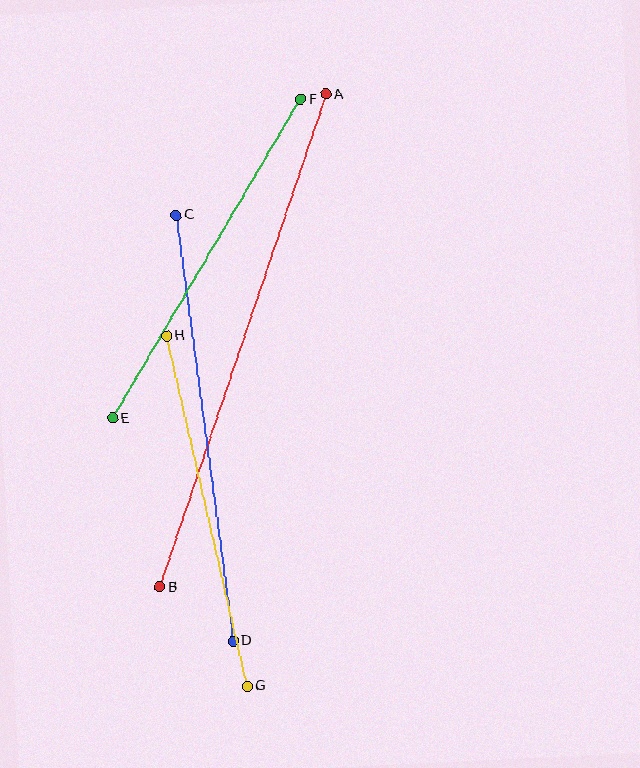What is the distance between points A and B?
The distance is approximately 521 pixels.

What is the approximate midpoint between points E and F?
The midpoint is at approximately (207, 259) pixels.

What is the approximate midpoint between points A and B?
The midpoint is at approximately (243, 341) pixels.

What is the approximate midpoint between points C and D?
The midpoint is at approximately (205, 428) pixels.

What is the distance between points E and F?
The distance is approximately 370 pixels.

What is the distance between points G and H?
The distance is approximately 360 pixels.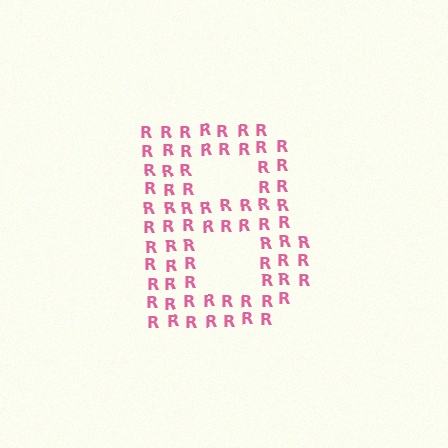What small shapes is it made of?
It is made of small letter R's.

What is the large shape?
The large shape is the letter B.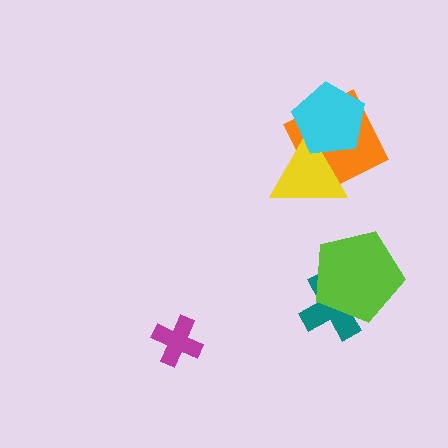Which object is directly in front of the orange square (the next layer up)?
The yellow triangle is directly in front of the orange square.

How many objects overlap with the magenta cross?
0 objects overlap with the magenta cross.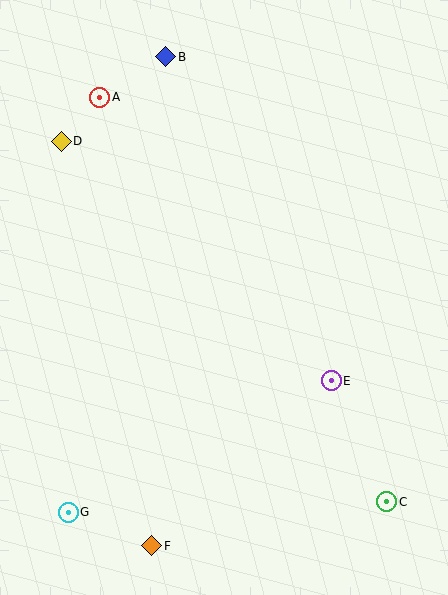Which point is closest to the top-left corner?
Point A is closest to the top-left corner.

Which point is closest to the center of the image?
Point E at (331, 381) is closest to the center.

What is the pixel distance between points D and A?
The distance between D and A is 59 pixels.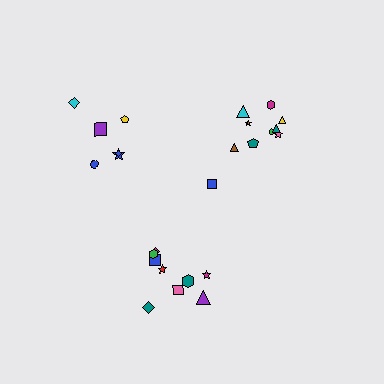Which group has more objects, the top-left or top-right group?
The top-right group.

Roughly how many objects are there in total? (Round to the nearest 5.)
Roughly 25 objects in total.